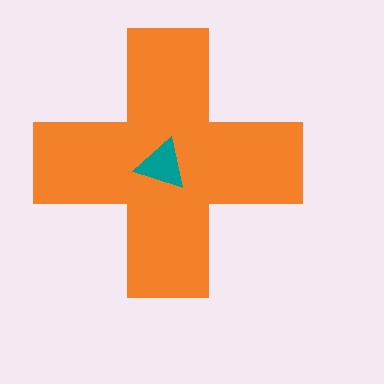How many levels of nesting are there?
2.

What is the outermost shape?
The orange cross.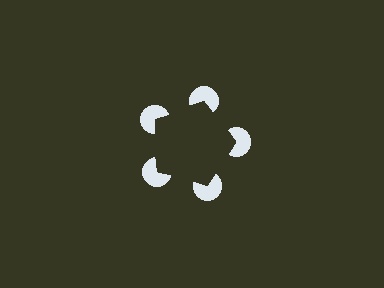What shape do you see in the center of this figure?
An illusory pentagon — its edges are inferred from the aligned wedge cuts in the pac-man discs, not physically drawn.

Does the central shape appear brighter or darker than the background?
It typically appears slightly darker than the background, even though no actual brightness change is drawn.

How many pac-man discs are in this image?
There are 5 — one at each vertex of the illusory pentagon.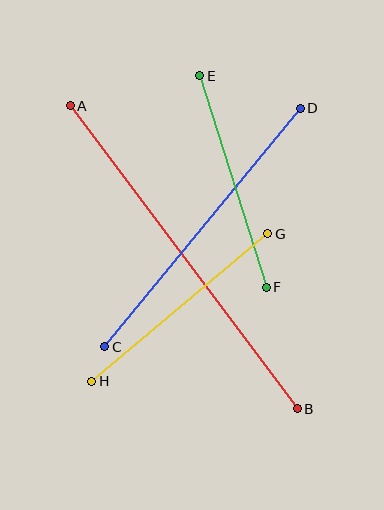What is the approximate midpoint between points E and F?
The midpoint is at approximately (233, 182) pixels.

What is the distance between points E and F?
The distance is approximately 221 pixels.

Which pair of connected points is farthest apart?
Points A and B are farthest apart.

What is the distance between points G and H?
The distance is approximately 229 pixels.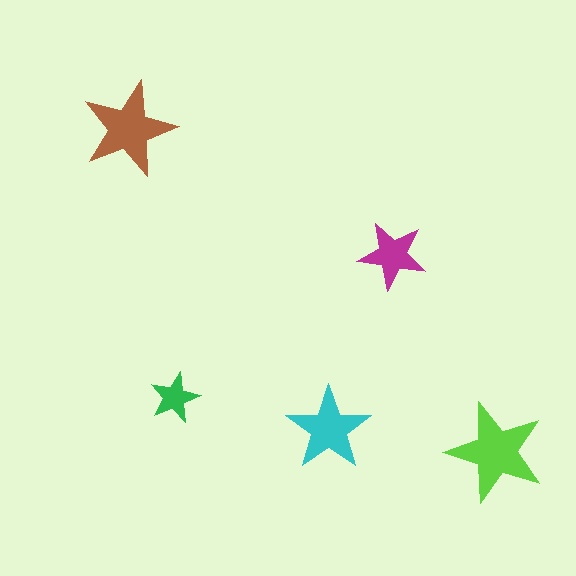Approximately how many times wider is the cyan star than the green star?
About 1.5 times wider.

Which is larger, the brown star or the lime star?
The lime one.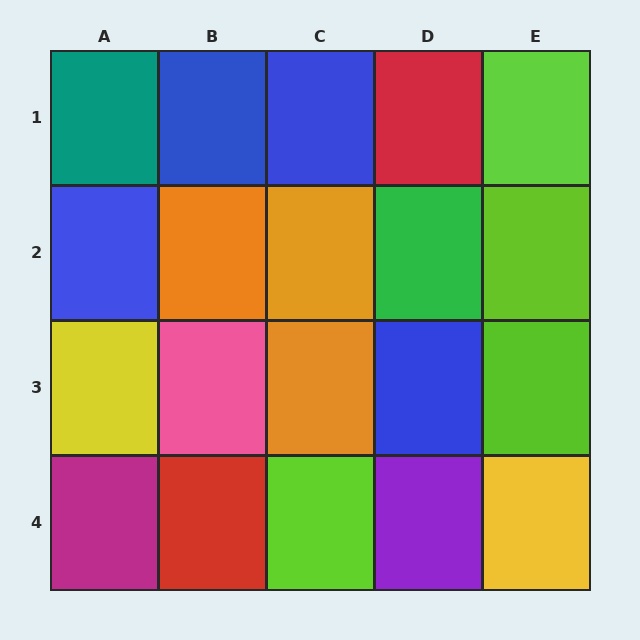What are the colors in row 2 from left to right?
Blue, orange, orange, green, lime.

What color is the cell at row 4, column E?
Yellow.